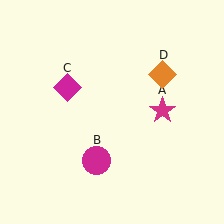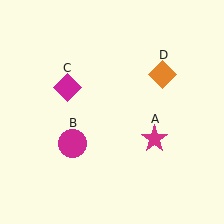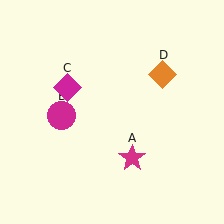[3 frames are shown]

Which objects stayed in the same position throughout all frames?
Magenta diamond (object C) and orange diamond (object D) remained stationary.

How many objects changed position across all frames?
2 objects changed position: magenta star (object A), magenta circle (object B).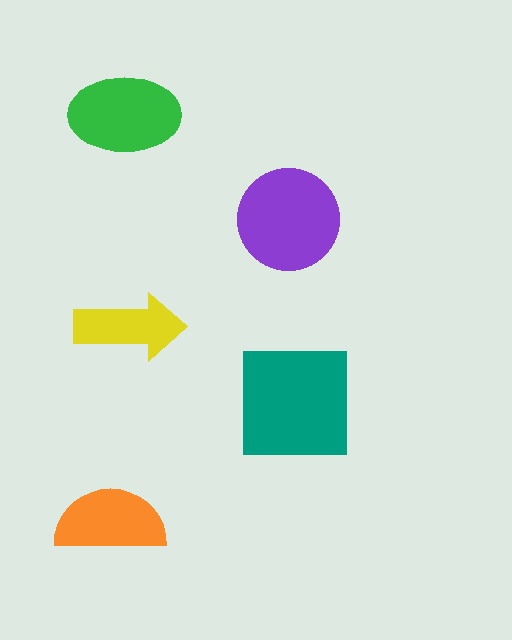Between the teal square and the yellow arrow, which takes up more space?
The teal square.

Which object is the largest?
The teal square.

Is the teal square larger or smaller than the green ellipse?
Larger.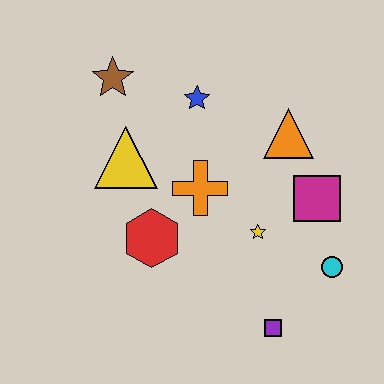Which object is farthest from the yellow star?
The brown star is farthest from the yellow star.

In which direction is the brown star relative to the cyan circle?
The brown star is to the left of the cyan circle.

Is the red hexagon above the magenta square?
No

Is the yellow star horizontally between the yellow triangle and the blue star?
No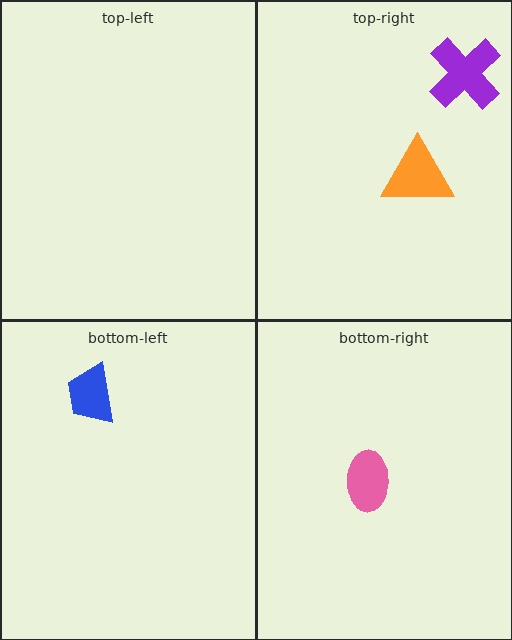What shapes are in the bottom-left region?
The blue trapezoid.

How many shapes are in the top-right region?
2.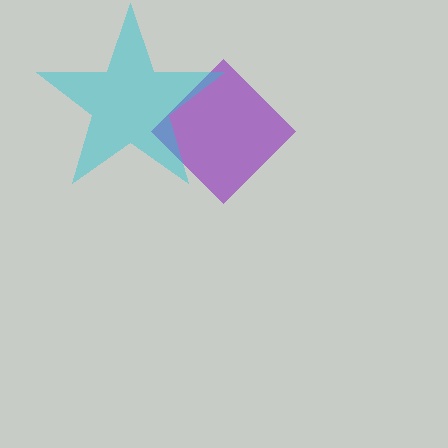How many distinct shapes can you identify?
There are 2 distinct shapes: a purple diamond, a cyan star.